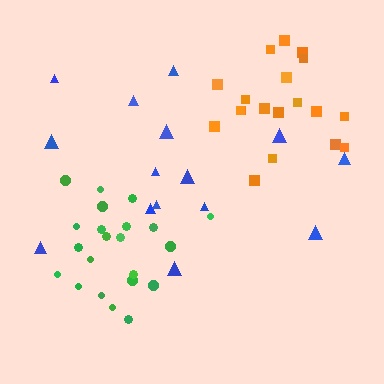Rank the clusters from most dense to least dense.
green, orange, blue.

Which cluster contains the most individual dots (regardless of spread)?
Green (22).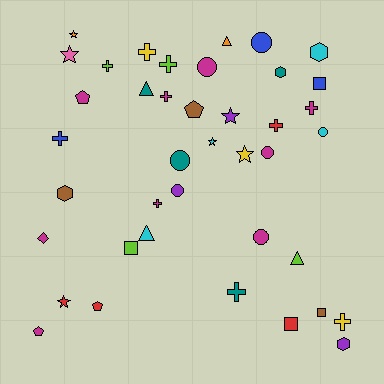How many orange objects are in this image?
There are 2 orange objects.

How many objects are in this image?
There are 40 objects.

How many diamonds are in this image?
There is 1 diamond.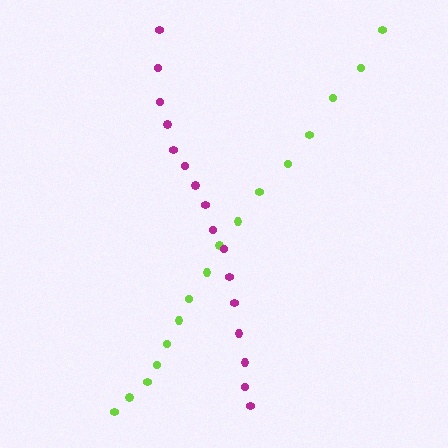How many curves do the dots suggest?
There are 2 distinct paths.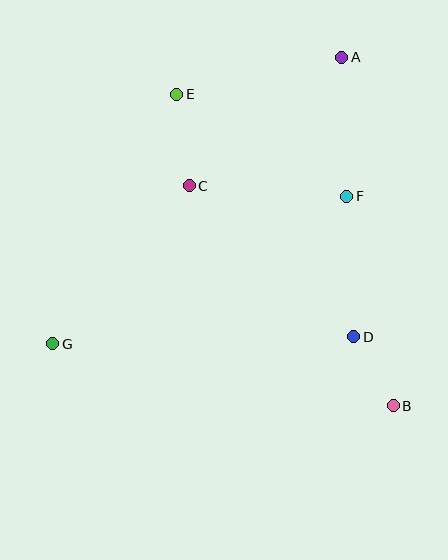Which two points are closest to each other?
Points B and D are closest to each other.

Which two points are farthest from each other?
Points A and G are farthest from each other.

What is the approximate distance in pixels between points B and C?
The distance between B and C is approximately 300 pixels.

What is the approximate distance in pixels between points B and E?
The distance between B and E is approximately 380 pixels.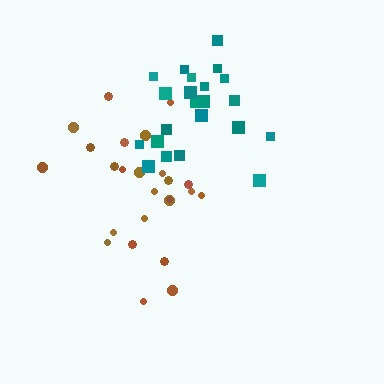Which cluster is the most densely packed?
Teal.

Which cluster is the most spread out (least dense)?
Brown.